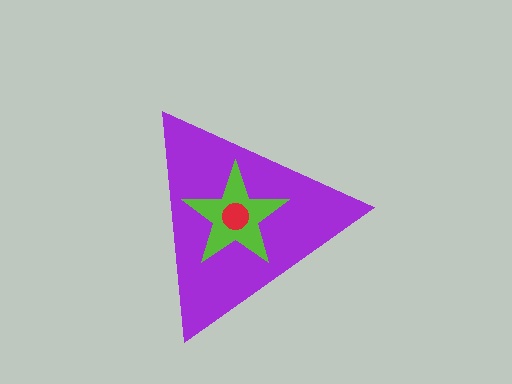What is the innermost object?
The red circle.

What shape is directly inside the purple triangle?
The lime star.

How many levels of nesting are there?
3.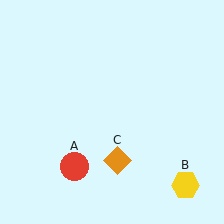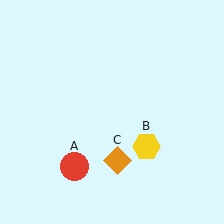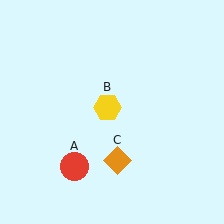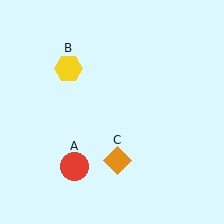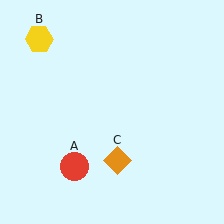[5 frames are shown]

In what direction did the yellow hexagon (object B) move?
The yellow hexagon (object B) moved up and to the left.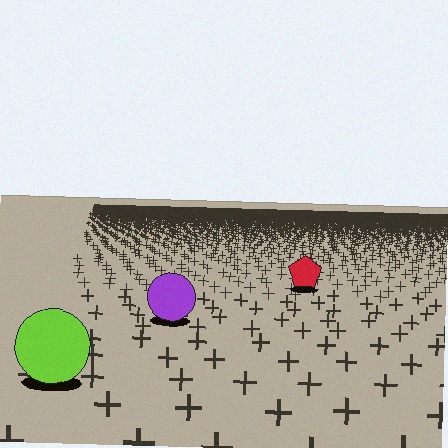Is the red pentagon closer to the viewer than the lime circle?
No. The lime circle is closer — you can tell from the texture gradient: the ground texture is coarser near it.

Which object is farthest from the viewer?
The red pentagon is farthest from the viewer. It appears smaller and the ground texture around it is denser.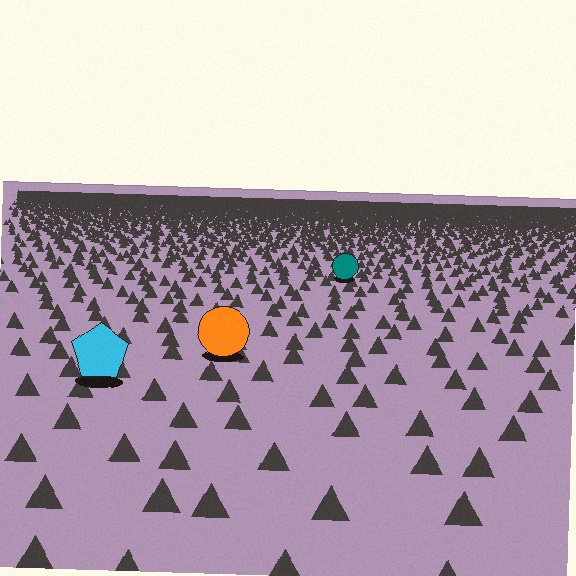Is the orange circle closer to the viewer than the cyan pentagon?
No. The cyan pentagon is closer — you can tell from the texture gradient: the ground texture is coarser near it.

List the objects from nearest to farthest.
From nearest to farthest: the cyan pentagon, the orange circle, the teal circle.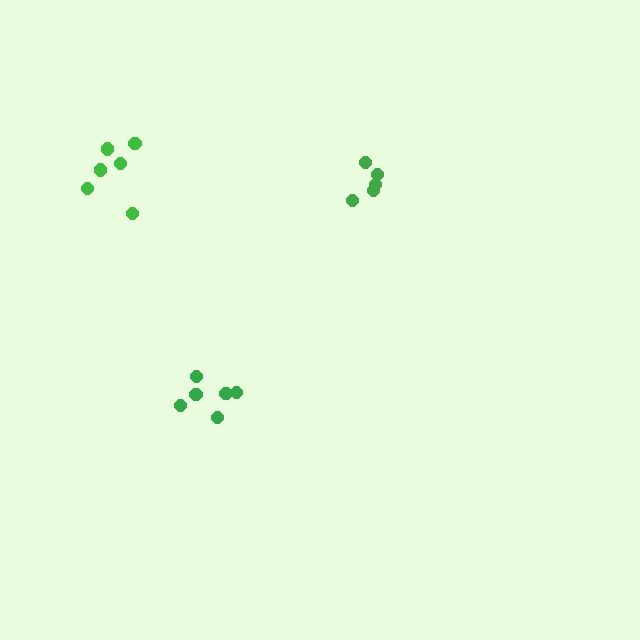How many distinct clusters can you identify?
There are 3 distinct clusters.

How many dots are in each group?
Group 1: 5 dots, Group 2: 6 dots, Group 3: 6 dots (17 total).